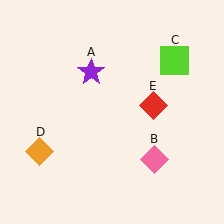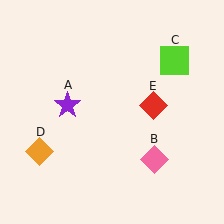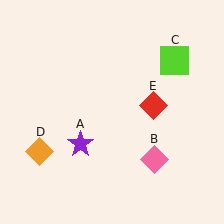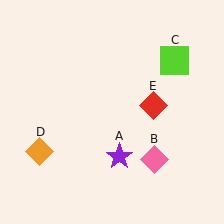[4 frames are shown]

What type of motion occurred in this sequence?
The purple star (object A) rotated counterclockwise around the center of the scene.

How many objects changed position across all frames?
1 object changed position: purple star (object A).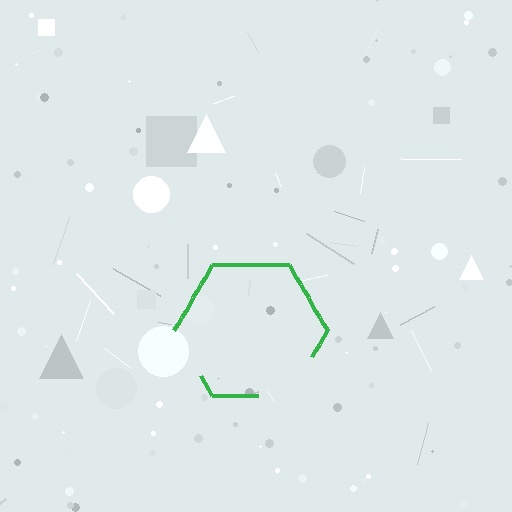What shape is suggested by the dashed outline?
The dashed outline suggests a hexagon.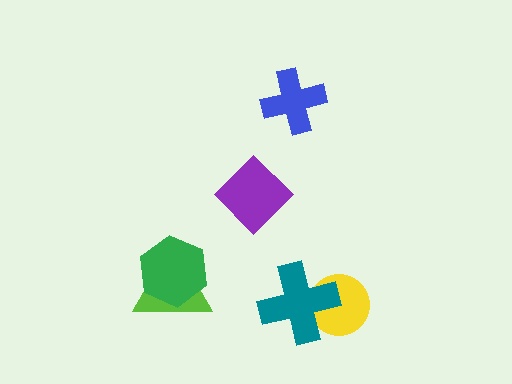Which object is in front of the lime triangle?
The green hexagon is in front of the lime triangle.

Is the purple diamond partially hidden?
No, no other shape covers it.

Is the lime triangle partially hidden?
Yes, it is partially covered by another shape.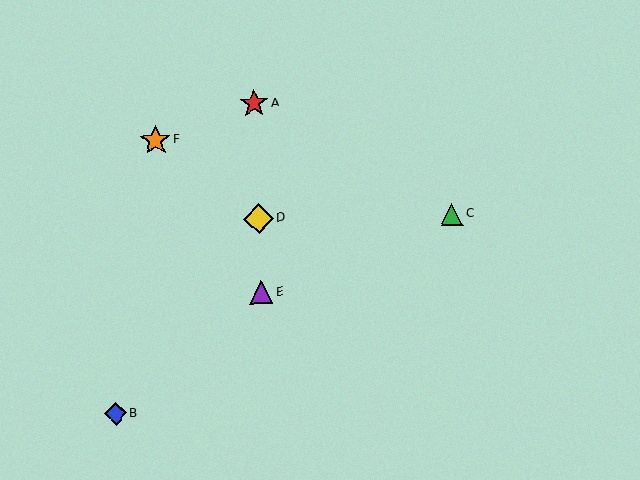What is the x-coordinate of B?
Object B is at x≈116.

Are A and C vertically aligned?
No, A is at x≈254 and C is at x≈452.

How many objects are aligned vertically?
3 objects (A, D, E) are aligned vertically.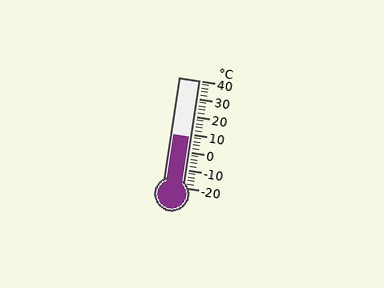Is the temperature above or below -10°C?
The temperature is above -10°C.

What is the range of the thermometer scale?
The thermometer scale ranges from -20°C to 40°C.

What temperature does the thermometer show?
The thermometer shows approximately 8°C.